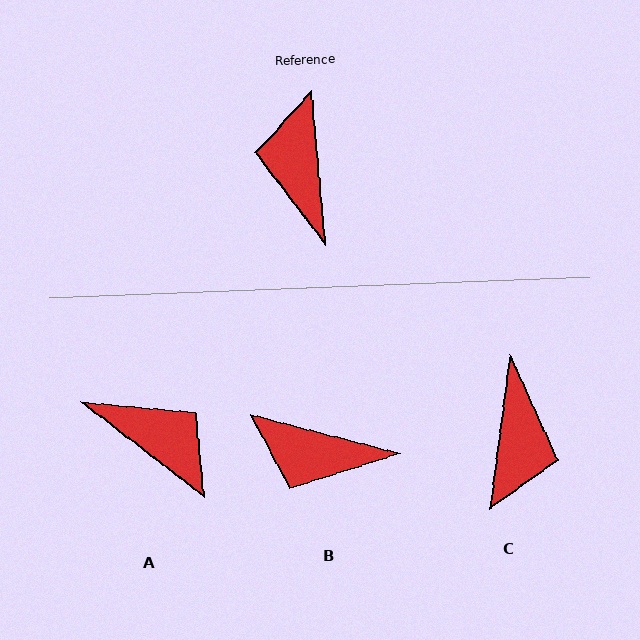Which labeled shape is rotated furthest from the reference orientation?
C, about 167 degrees away.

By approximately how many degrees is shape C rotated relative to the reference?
Approximately 167 degrees counter-clockwise.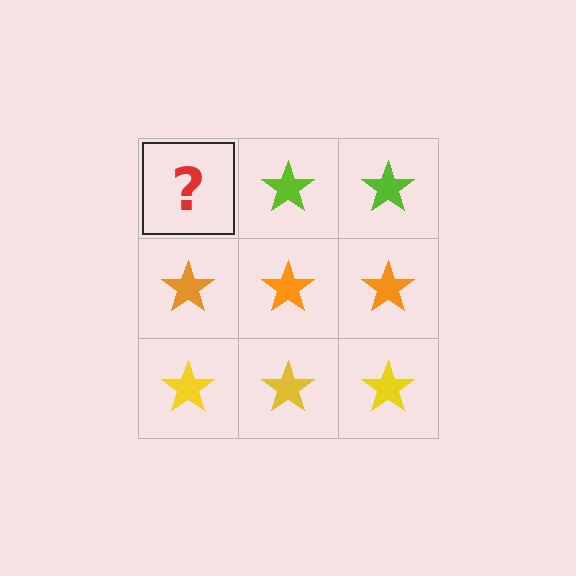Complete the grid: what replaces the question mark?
The question mark should be replaced with a lime star.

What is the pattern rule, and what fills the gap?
The rule is that each row has a consistent color. The gap should be filled with a lime star.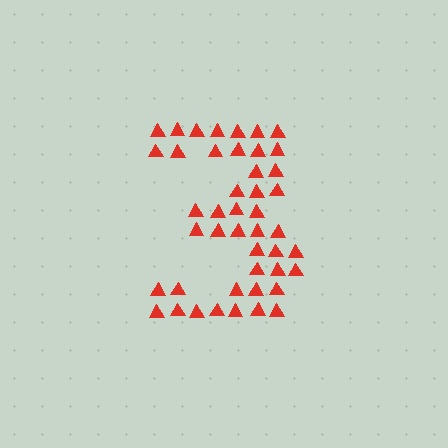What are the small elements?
The small elements are triangles.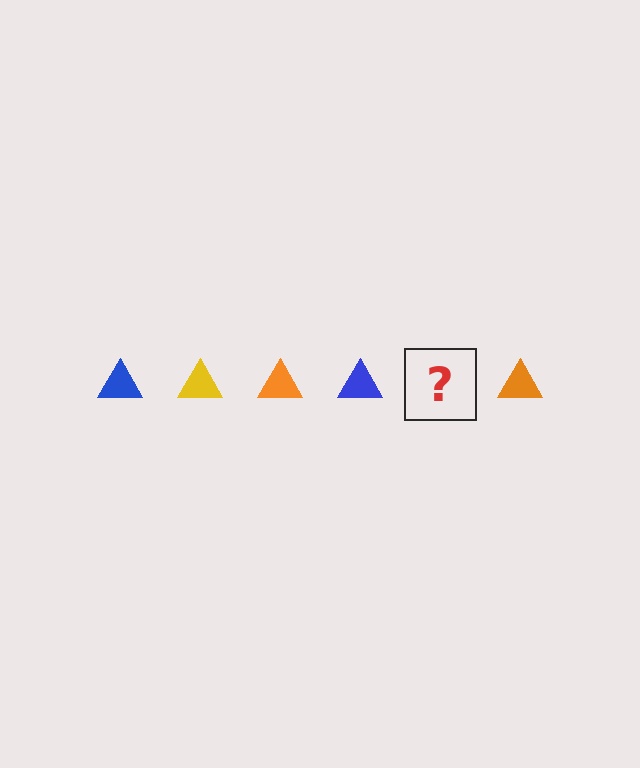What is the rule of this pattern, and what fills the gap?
The rule is that the pattern cycles through blue, yellow, orange triangles. The gap should be filled with a yellow triangle.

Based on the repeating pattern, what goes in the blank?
The blank should be a yellow triangle.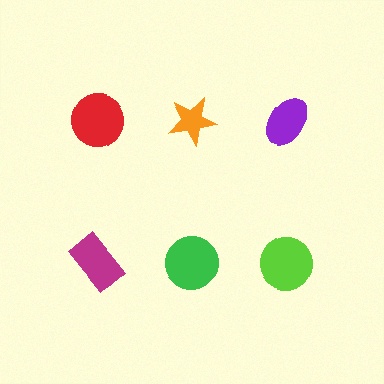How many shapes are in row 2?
3 shapes.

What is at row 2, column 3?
A lime circle.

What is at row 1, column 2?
An orange star.